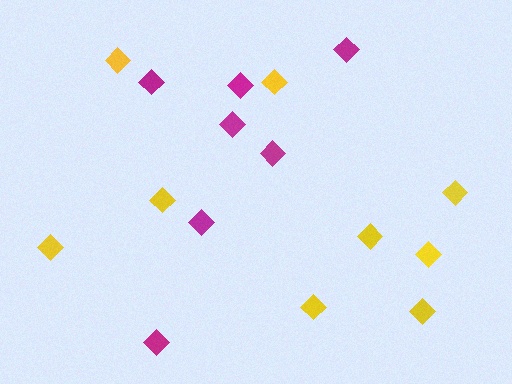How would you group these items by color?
There are 2 groups: one group of yellow diamonds (9) and one group of magenta diamonds (7).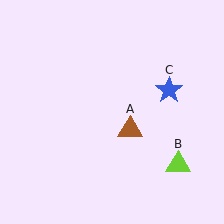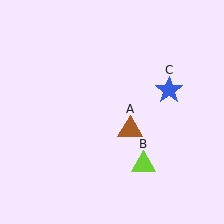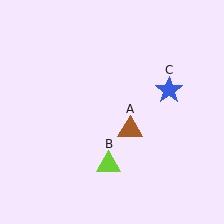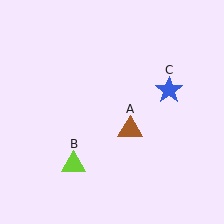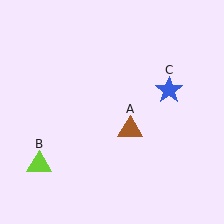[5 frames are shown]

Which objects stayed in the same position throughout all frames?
Brown triangle (object A) and blue star (object C) remained stationary.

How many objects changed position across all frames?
1 object changed position: lime triangle (object B).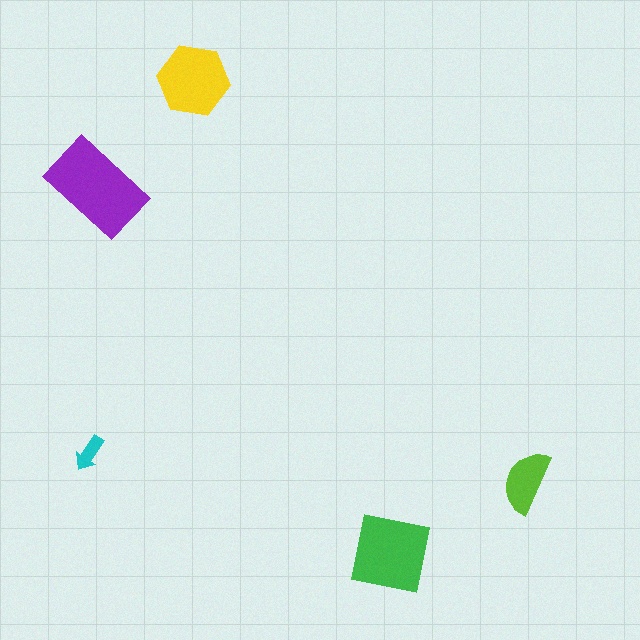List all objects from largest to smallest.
The purple rectangle, the green square, the yellow hexagon, the lime semicircle, the cyan arrow.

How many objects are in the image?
There are 5 objects in the image.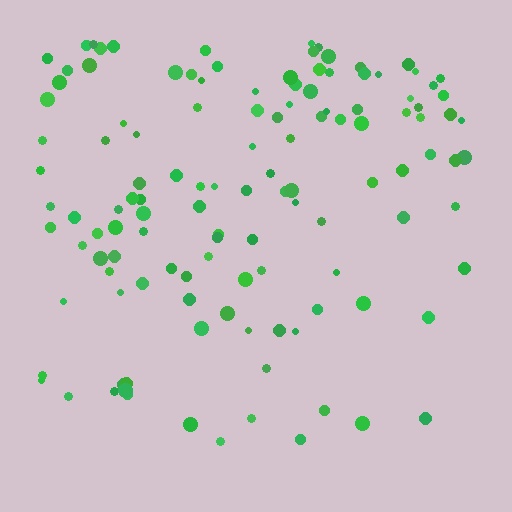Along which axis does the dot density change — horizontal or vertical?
Vertical.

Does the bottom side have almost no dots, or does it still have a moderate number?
Still a moderate number, just noticeably fewer than the top.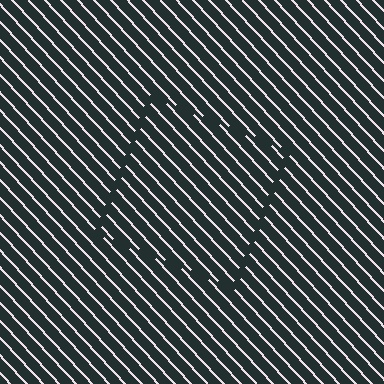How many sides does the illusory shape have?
4 sides — the line-ends trace a square.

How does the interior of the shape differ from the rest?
The interior of the shape contains the same grating, shifted by half a period — the contour is defined by the phase discontinuity where line-ends from the inner and outer gratings abut.